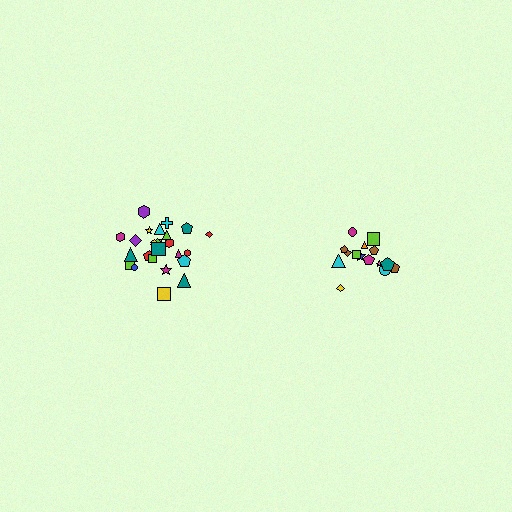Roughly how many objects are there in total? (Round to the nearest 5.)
Roughly 40 objects in total.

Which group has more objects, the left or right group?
The left group.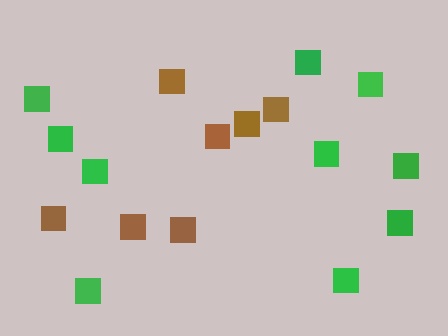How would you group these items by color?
There are 2 groups: one group of green squares (10) and one group of brown squares (7).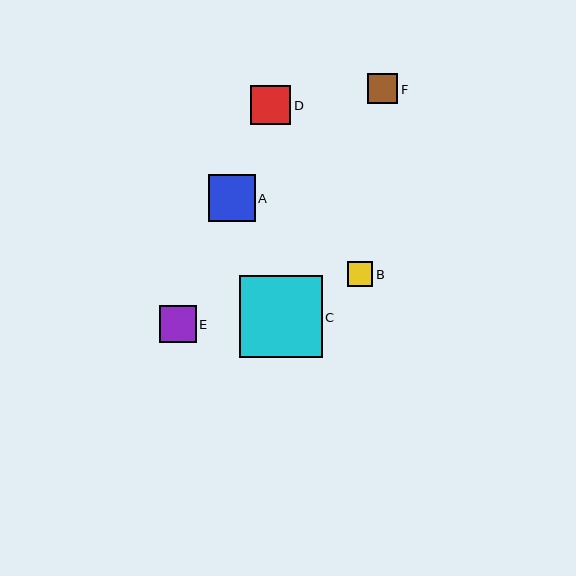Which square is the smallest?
Square B is the smallest with a size of approximately 25 pixels.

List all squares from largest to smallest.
From largest to smallest: C, A, D, E, F, B.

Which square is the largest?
Square C is the largest with a size of approximately 82 pixels.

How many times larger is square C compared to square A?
Square C is approximately 1.8 times the size of square A.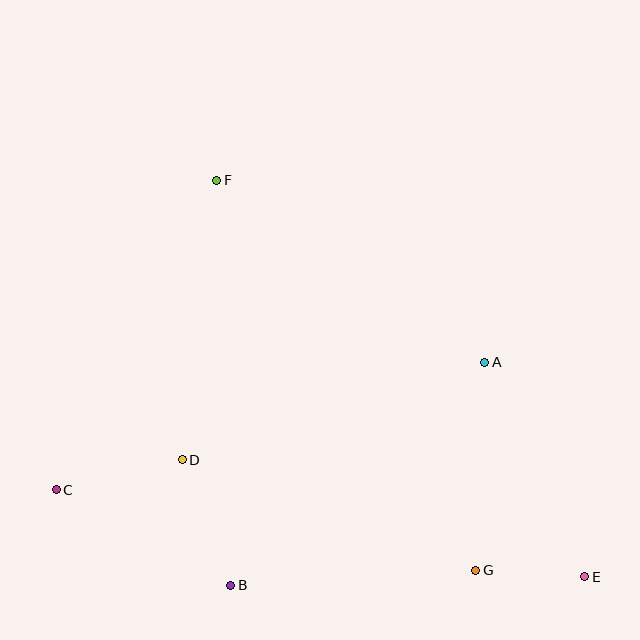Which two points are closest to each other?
Points E and G are closest to each other.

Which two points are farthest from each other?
Points E and F are farthest from each other.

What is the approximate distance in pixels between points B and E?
The distance between B and E is approximately 354 pixels.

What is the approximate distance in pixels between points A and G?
The distance between A and G is approximately 208 pixels.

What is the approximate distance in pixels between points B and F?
The distance between B and F is approximately 405 pixels.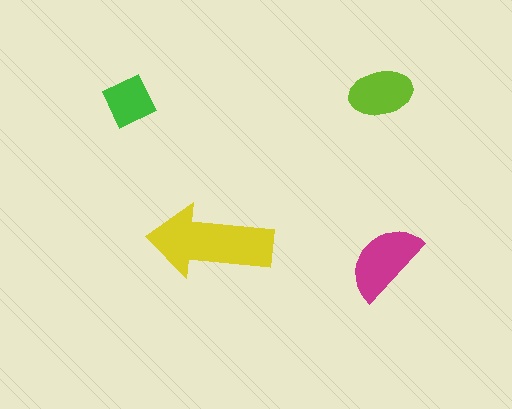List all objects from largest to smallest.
The yellow arrow, the magenta semicircle, the lime ellipse, the green square.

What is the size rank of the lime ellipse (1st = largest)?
3rd.